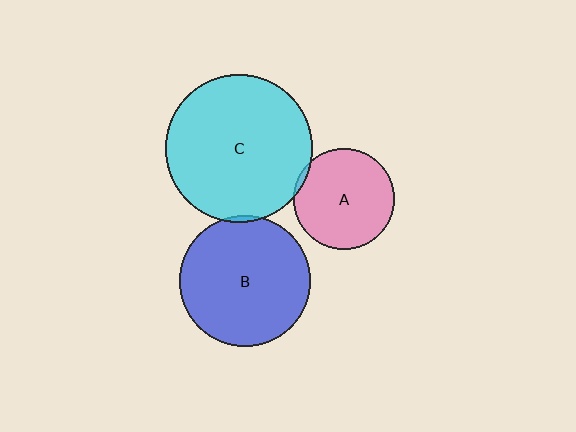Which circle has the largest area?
Circle C (cyan).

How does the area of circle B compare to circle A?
Approximately 1.7 times.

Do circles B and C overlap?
Yes.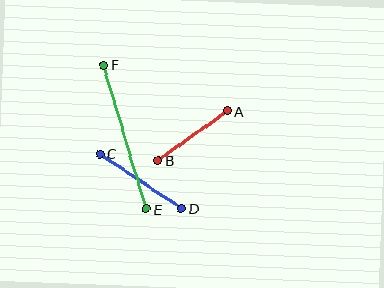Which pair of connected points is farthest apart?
Points E and F are farthest apart.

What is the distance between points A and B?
The distance is approximately 85 pixels.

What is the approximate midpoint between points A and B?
The midpoint is at approximately (193, 136) pixels.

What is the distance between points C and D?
The distance is approximately 98 pixels.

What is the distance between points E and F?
The distance is approximately 150 pixels.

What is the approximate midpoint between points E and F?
The midpoint is at approximately (125, 137) pixels.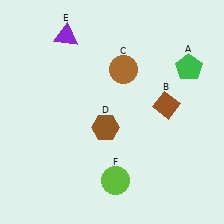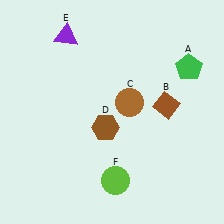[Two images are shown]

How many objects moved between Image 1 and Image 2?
1 object moved between the two images.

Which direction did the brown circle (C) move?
The brown circle (C) moved down.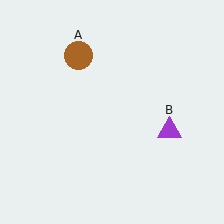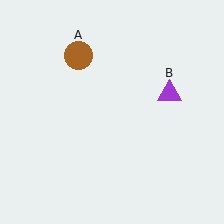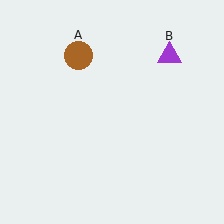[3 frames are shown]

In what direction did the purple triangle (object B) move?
The purple triangle (object B) moved up.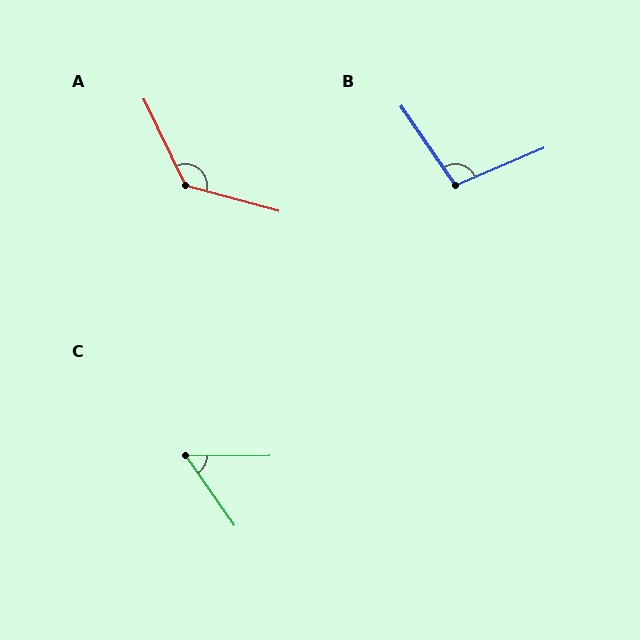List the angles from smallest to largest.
C (55°), B (101°), A (131°).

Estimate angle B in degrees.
Approximately 101 degrees.